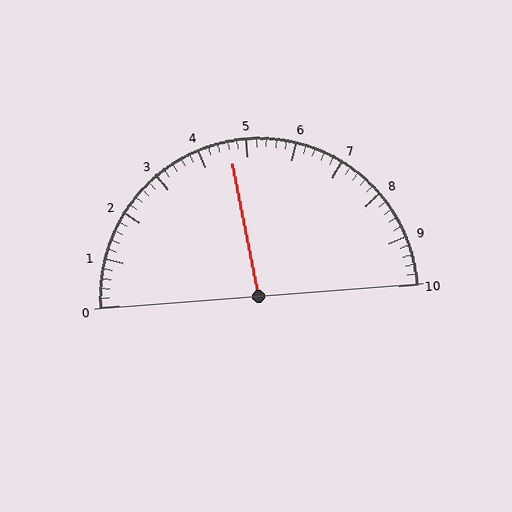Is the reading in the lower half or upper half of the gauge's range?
The reading is in the lower half of the range (0 to 10).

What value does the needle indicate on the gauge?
The needle indicates approximately 4.6.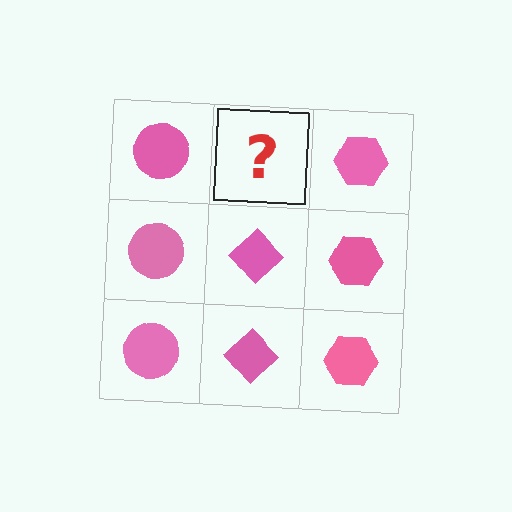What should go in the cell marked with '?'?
The missing cell should contain a pink diamond.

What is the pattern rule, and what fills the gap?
The rule is that each column has a consistent shape. The gap should be filled with a pink diamond.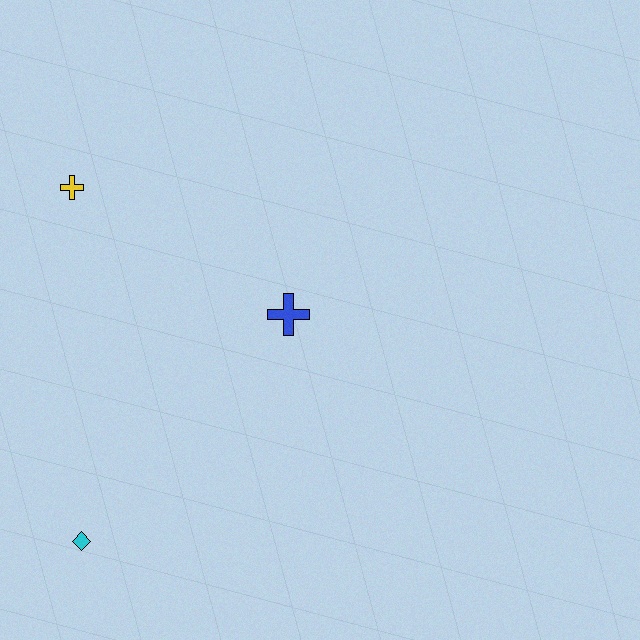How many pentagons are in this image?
There are no pentagons.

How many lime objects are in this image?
There are no lime objects.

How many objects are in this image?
There are 3 objects.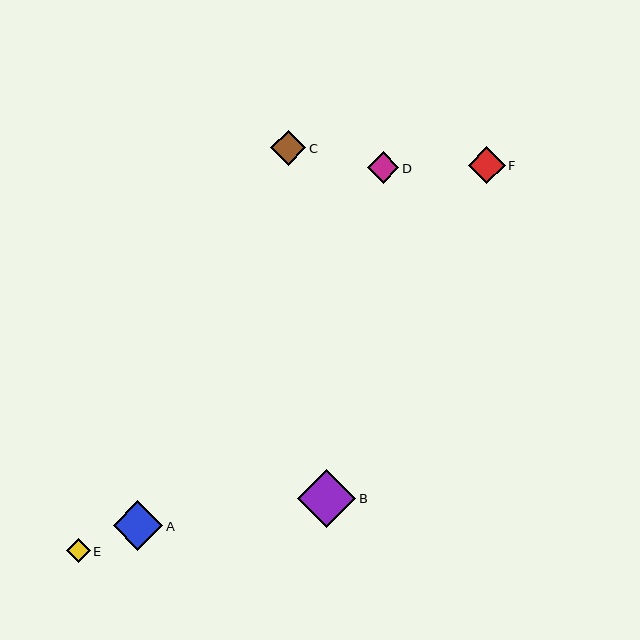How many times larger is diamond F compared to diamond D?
Diamond F is approximately 1.2 times the size of diamond D.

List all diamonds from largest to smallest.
From largest to smallest: B, A, F, C, D, E.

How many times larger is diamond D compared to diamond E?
Diamond D is approximately 1.3 times the size of diamond E.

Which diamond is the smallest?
Diamond E is the smallest with a size of approximately 24 pixels.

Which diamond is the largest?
Diamond B is the largest with a size of approximately 58 pixels.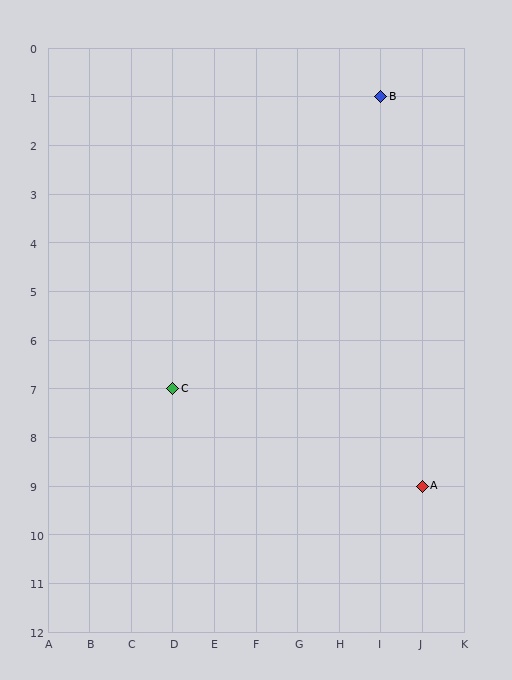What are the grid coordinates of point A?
Point A is at grid coordinates (J, 9).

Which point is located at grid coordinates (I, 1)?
Point B is at (I, 1).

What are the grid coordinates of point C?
Point C is at grid coordinates (D, 7).